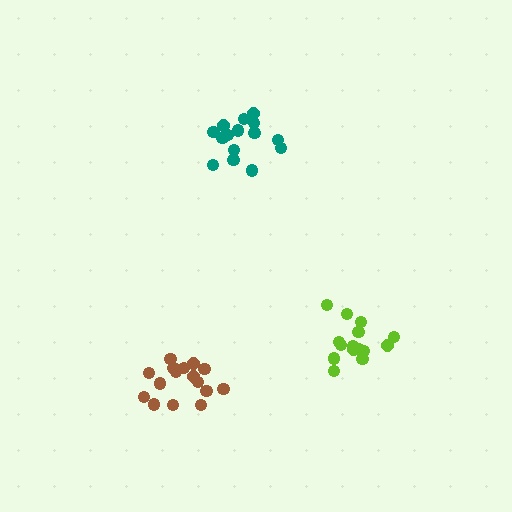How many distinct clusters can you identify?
There are 3 distinct clusters.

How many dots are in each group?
Group 1: 15 dots, Group 2: 16 dots, Group 3: 15 dots (46 total).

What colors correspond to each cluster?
The clusters are colored: teal, brown, lime.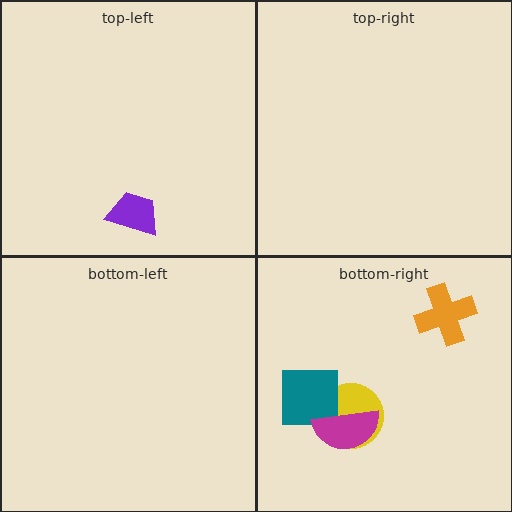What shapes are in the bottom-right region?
The yellow circle, the teal square, the magenta semicircle, the orange cross.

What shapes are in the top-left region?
The purple trapezoid.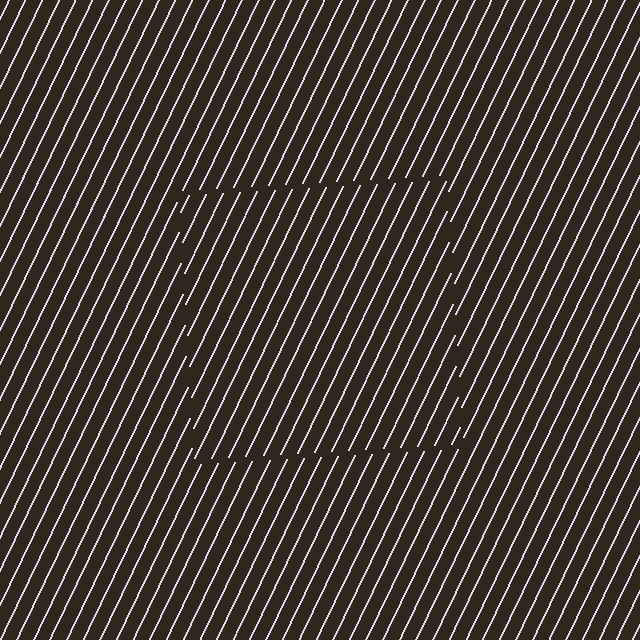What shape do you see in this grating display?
An illusory square. The interior of the shape contains the same grating, shifted by half a period — the contour is defined by the phase discontinuity where line-ends from the inner and outer gratings abut.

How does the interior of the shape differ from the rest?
The interior of the shape contains the same grating, shifted by half a period — the contour is defined by the phase discontinuity where line-ends from the inner and outer gratings abut.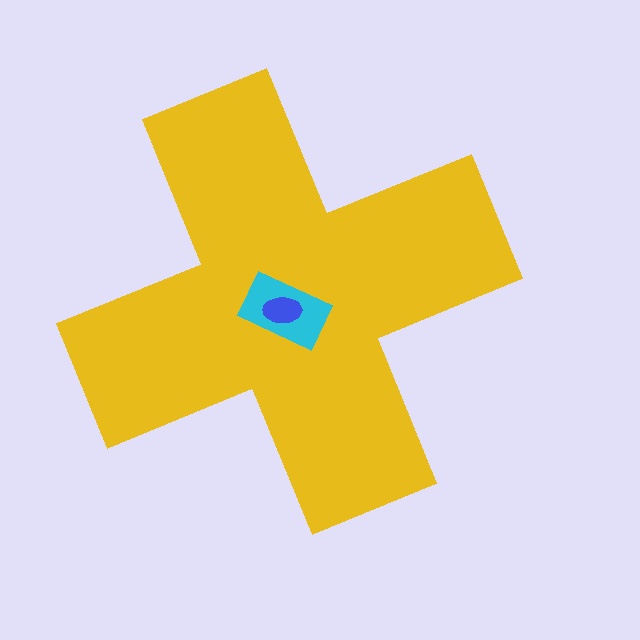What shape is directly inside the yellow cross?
The cyan rectangle.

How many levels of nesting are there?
3.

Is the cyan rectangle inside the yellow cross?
Yes.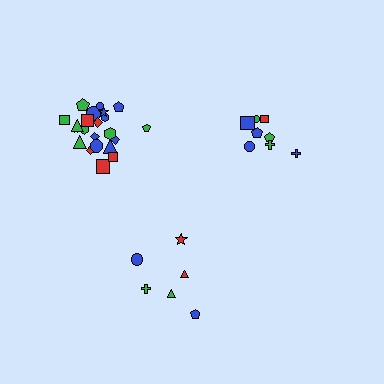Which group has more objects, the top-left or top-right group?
The top-left group.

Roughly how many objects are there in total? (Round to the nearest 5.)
Roughly 35 objects in total.